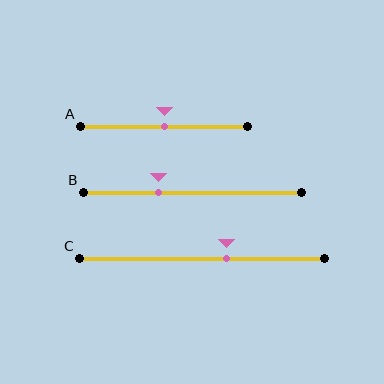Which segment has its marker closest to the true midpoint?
Segment A has its marker closest to the true midpoint.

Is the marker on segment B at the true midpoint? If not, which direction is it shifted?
No, the marker on segment B is shifted to the left by about 15% of the segment length.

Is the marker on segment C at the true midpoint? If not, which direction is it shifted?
No, the marker on segment C is shifted to the right by about 10% of the segment length.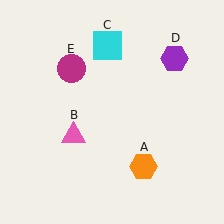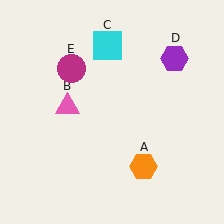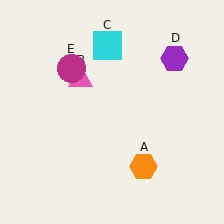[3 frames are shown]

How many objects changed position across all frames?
1 object changed position: pink triangle (object B).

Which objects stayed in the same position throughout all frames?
Orange hexagon (object A) and cyan square (object C) and purple hexagon (object D) and magenta circle (object E) remained stationary.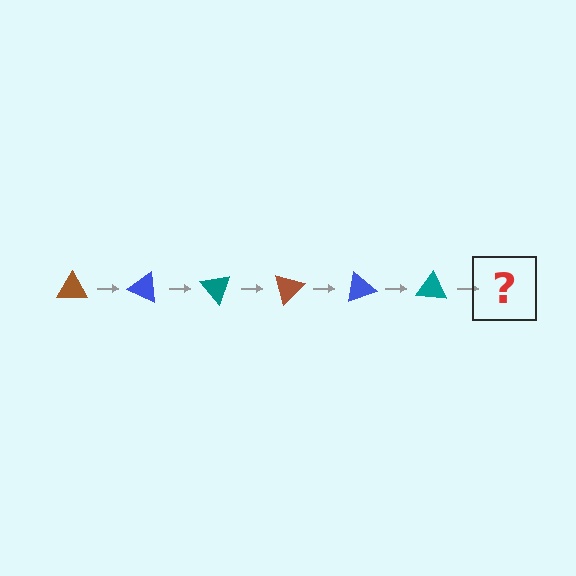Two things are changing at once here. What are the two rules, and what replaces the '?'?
The two rules are that it rotates 25 degrees each step and the color cycles through brown, blue, and teal. The '?' should be a brown triangle, rotated 150 degrees from the start.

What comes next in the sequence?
The next element should be a brown triangle, rotated 150 degrees from the start.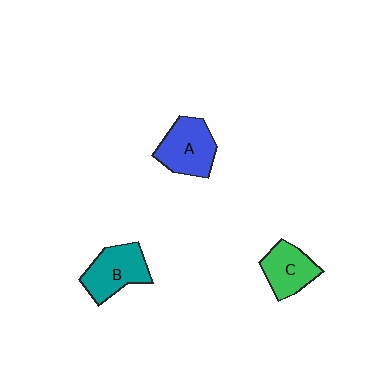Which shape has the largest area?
Shape A (blue).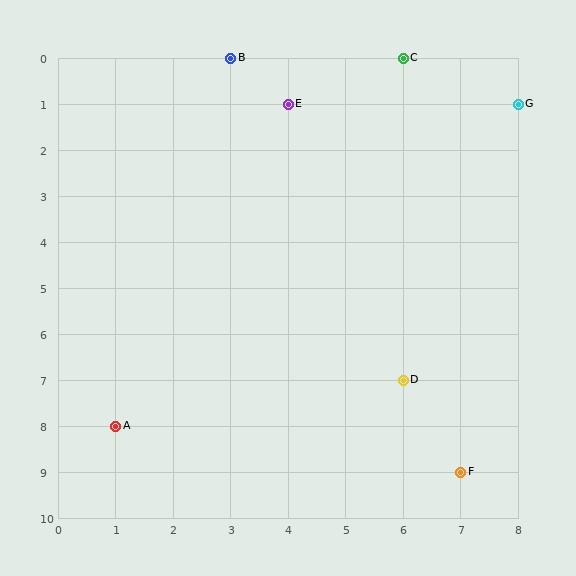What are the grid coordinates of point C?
Point C is at grid coordinates (6, 0).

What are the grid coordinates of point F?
Point F is at grid coordinates (7, 9).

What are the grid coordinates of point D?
Point D is at grid coordinates (6, 7).